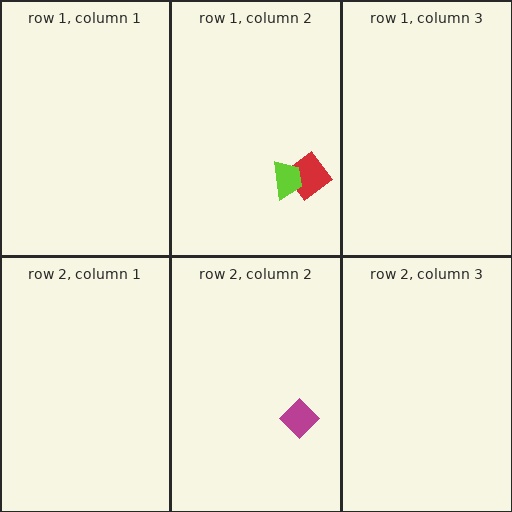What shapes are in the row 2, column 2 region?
The magenta diamond.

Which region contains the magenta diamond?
The row 2, column 2 region.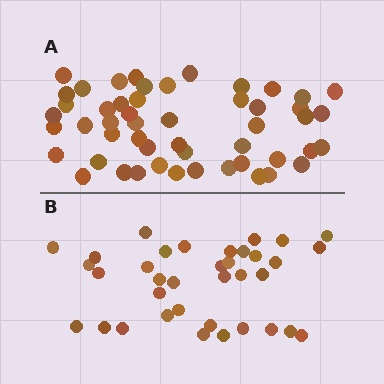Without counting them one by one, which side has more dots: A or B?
Region A (the top region) has more dots.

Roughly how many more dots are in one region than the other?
Region A has approximately 15 more dots than region B.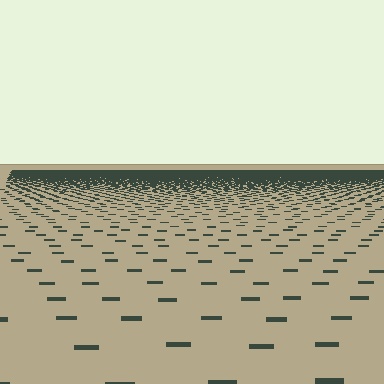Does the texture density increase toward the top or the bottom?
Density increases toward the top.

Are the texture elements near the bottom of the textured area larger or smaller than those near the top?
Larger. Near the bottom, elements are closer to the viewer and appear at a bigger on-screen size.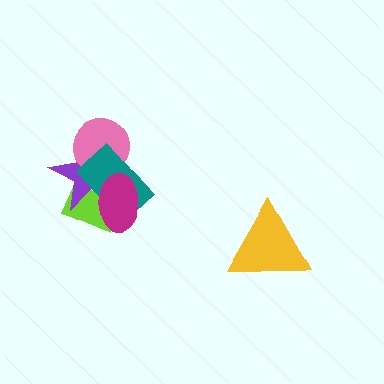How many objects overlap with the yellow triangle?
0 objects overlap with the yellow triangle.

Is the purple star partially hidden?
Yes, it is partially covered by another shape.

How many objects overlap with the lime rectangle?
3 objects overlap with the lime rectangle.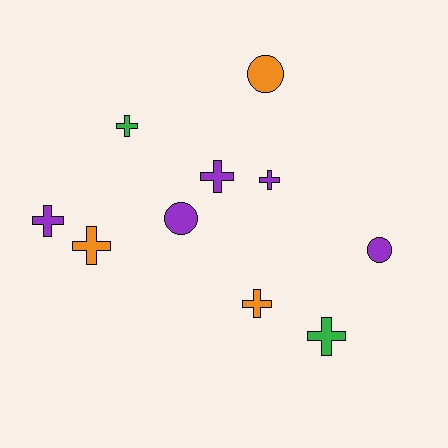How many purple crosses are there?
There are 3 purple crosses.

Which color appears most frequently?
Purple, with 5 objects.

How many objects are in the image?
There are 10 objects.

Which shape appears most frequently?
Cross, with 7 objects.